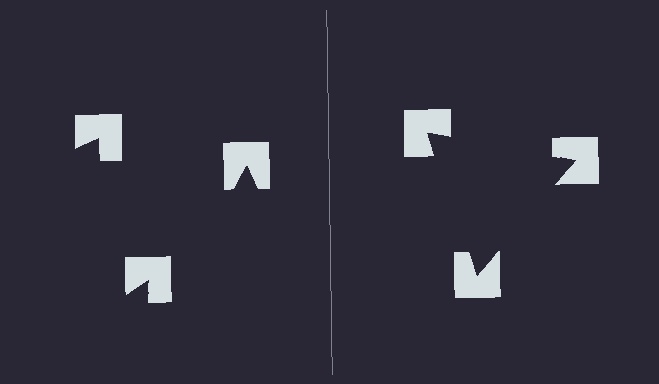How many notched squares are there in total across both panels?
6 — 3 on each side.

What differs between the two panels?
The notched squares are positioned identically on both sides; only the wedge orientations differ. On the right they align to a triangle; on the left they are misaligned.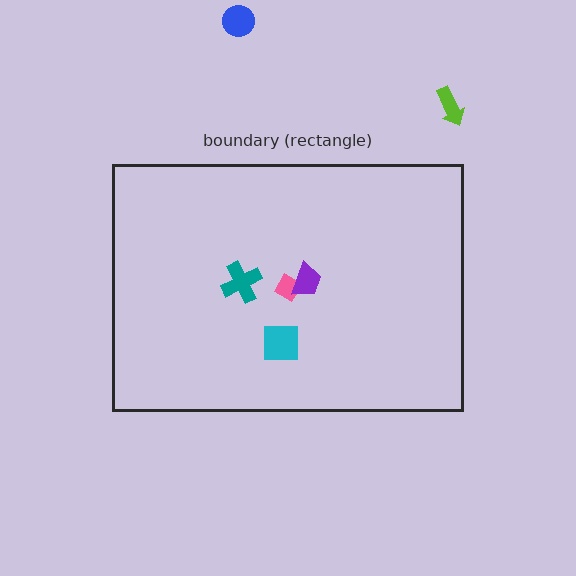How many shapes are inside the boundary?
4 inside, 2 outside.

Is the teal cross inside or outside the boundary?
Inside.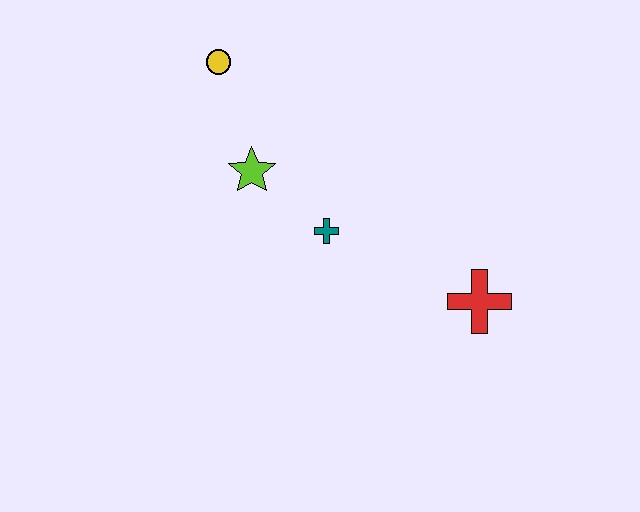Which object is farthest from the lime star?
The red cross is farthest from the lime star.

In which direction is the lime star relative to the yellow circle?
The lime star is below the yellow circle.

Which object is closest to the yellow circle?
The lime star is closest to the yellow circle.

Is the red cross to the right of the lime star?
Yes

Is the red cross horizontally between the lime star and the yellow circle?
No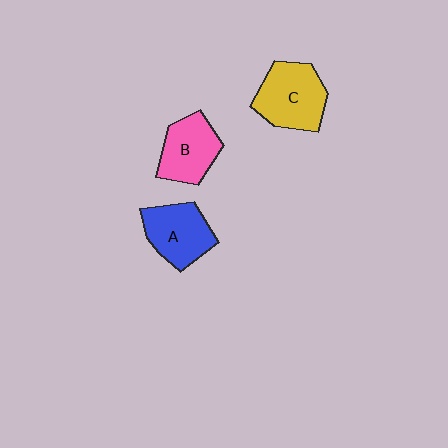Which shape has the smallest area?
Shape B (pink).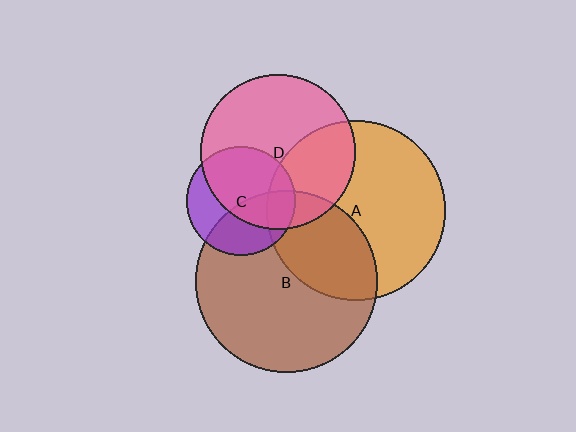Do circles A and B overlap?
Yes.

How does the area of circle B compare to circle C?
Approximately 2.8 times.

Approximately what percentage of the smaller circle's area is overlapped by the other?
Approximately 35%.